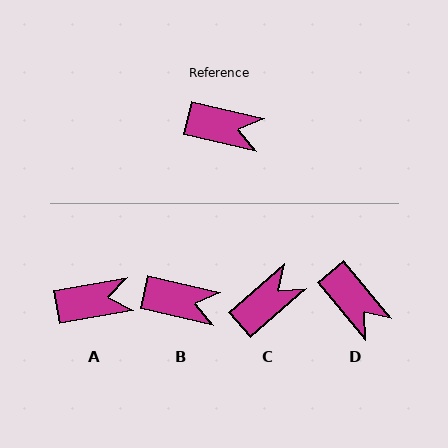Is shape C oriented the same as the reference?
No, it is off by about 54 degrees.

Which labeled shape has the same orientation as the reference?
B.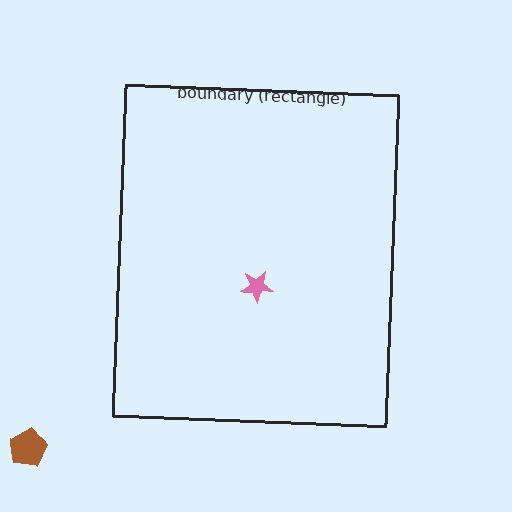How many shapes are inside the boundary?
1 inside, 1 outside.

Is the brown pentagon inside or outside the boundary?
Outside.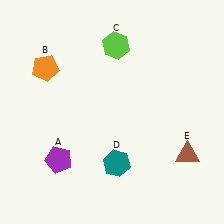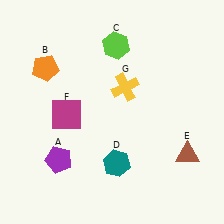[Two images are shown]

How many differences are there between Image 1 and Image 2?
There are 2 differences between the two images.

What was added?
A magenta square (F), a yellow cross (G) were added in Image 2.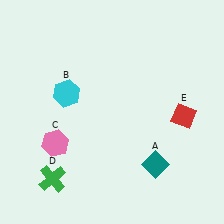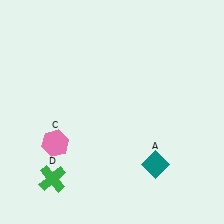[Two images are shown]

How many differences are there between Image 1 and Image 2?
There are 2 differences between the two images.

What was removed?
The cyan hexagon (B), the red diamond (E) were removed in Image 2.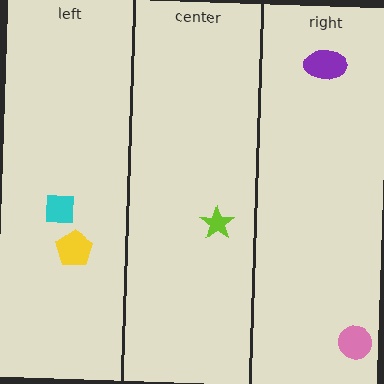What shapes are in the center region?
The lime star.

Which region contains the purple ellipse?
The right region.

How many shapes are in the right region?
2.